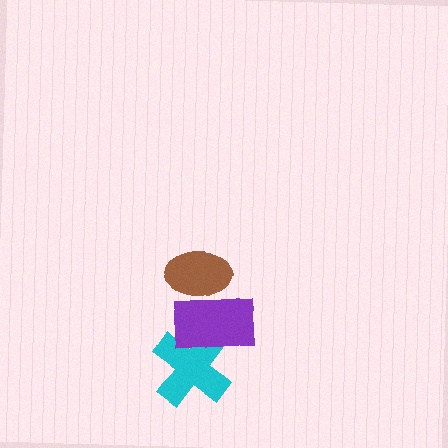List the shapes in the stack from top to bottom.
From top to bottom: the brown ellipse, the purple rectangle, the cyan cross.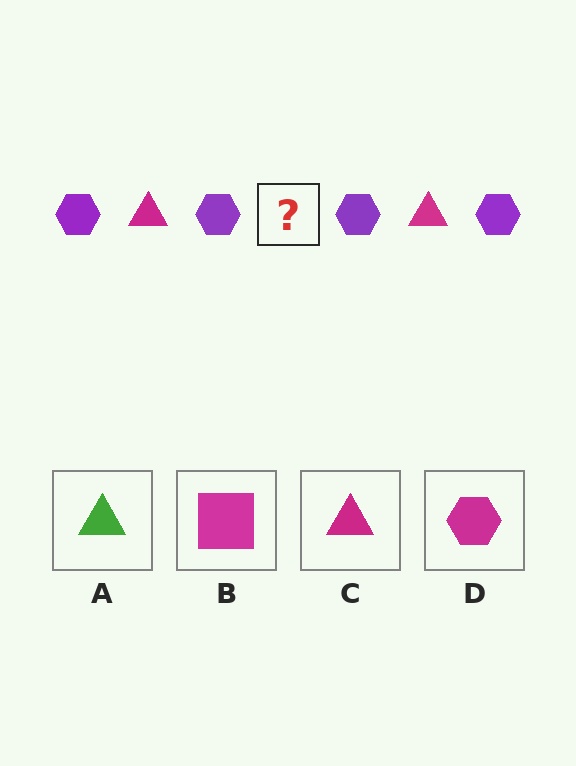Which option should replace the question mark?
Option C.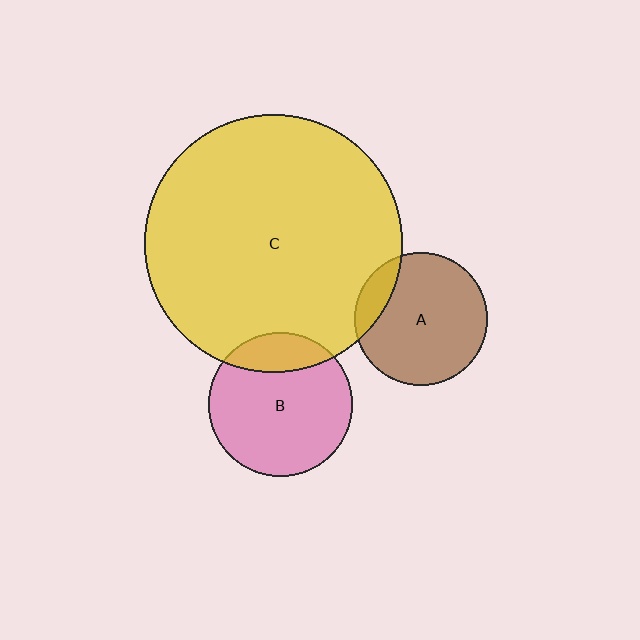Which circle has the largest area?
Circle C (yellow).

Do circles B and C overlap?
Yes.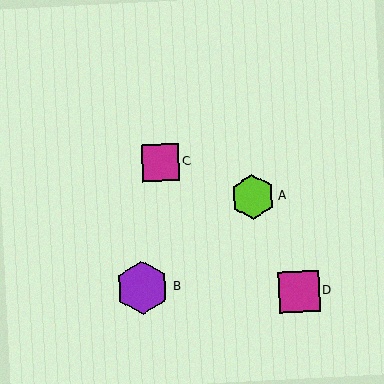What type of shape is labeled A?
Shape A is a lime hexagon.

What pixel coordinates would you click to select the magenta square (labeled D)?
Click at (299, 292) to select the magenta square D.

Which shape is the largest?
The purple hexagon (labeled B) is the largest.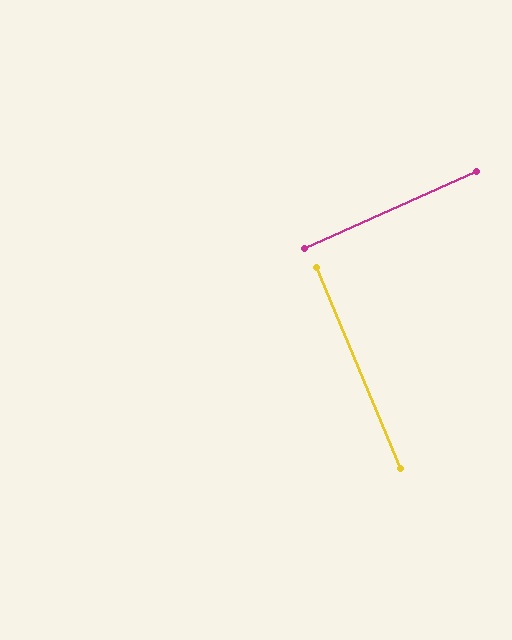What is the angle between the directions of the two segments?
Approximately 89 degrees.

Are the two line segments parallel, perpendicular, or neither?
Perpendicular — they meet at approximately 89°.